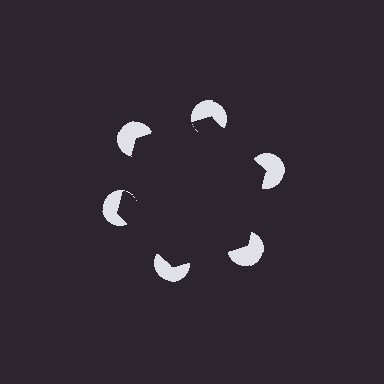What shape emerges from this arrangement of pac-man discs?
An illusory hexagon — its edges are inferred from the aligned wedge cuts in the pac-man discs, not physically drawn.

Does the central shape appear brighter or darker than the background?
It typically appears slightly darker than the background, even though no actual brightness change is drawn.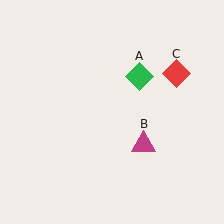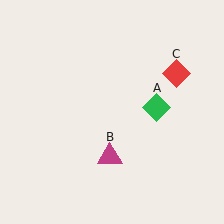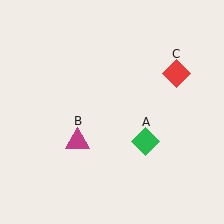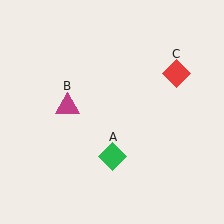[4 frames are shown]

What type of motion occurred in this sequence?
The green diamond (object A), magenta triangle (object B) rotated clockwise around the center of the scene.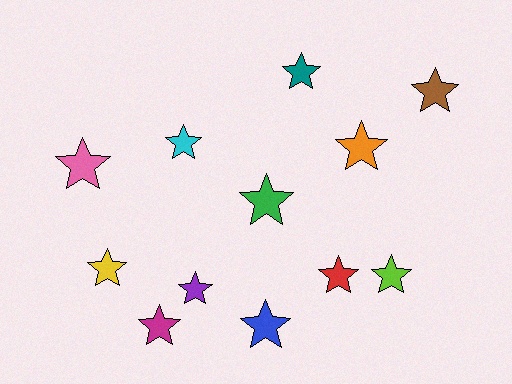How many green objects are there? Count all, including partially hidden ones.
There is 1 green object.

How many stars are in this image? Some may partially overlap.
There are 12 stars.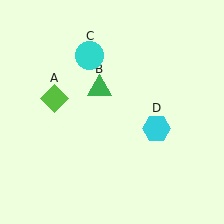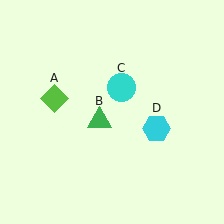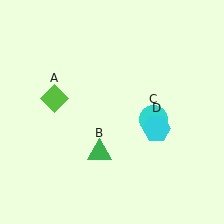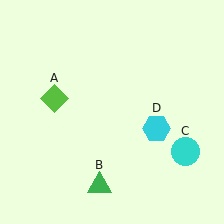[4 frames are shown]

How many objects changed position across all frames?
2 objects changed position: green triangle (object B), cyan circle (object C).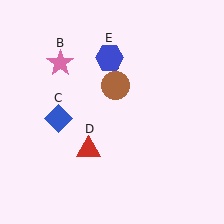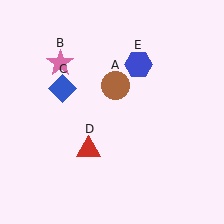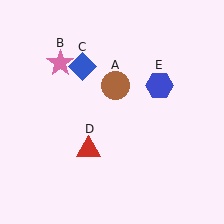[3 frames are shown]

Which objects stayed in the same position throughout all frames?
Brown circle (object A) and pink star (object B) and red triangle (object D) remained stationary.